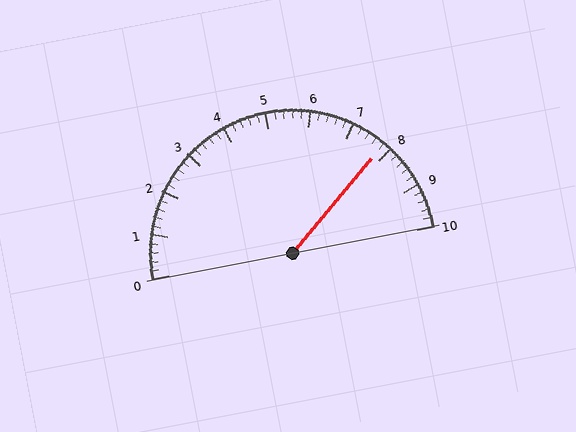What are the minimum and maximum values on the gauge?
The gauge ranges from 0 to 10.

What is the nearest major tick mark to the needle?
The nearest major tick mark is 8.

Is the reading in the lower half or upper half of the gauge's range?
The reading is in the upper half of the range (0 to 10).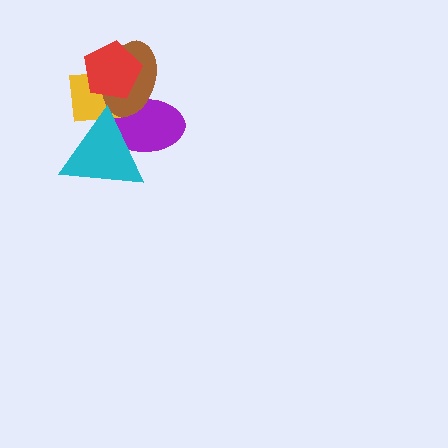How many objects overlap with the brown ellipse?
3 objects overlap with the brown ellipse.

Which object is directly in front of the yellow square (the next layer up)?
The brown ellipse is directly in front of the yellow square.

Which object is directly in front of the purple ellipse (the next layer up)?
The yellow square is directly in front of the purple ellipse.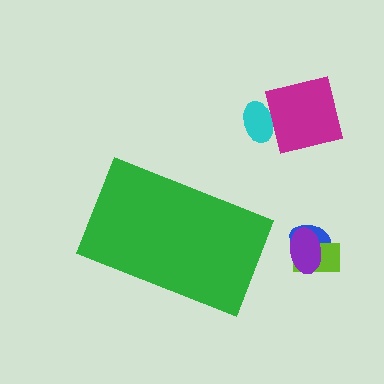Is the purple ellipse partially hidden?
No, the purple ellipse is fully visible.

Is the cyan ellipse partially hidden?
No, the cyan ellipse is fully visible.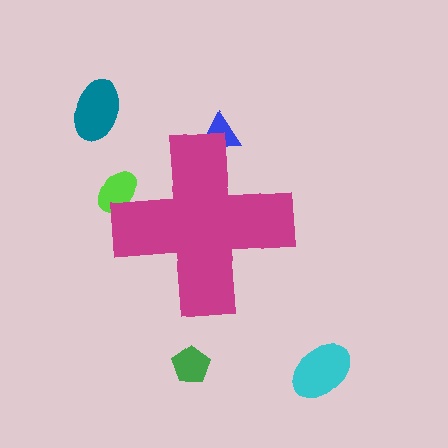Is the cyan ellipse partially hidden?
No, the cyan ellipse is fully visible.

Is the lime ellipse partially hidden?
Yes, the lime ellipse is partially hidden behind the magenta cross.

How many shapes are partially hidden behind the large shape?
2 shapes are partially hidden.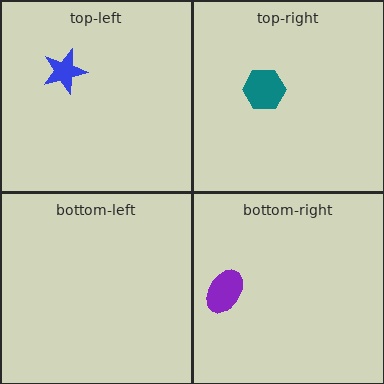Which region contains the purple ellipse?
The bottom-right region.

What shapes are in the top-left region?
The blue star.